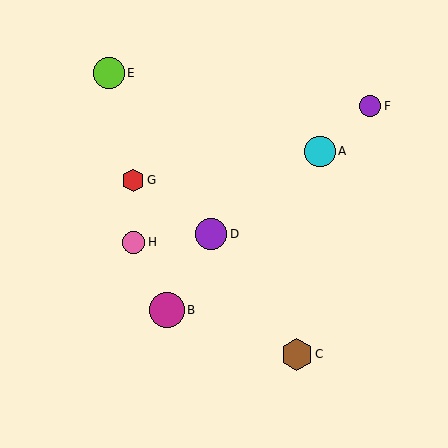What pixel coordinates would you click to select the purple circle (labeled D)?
Click at (211, 234) to select the purple circle D.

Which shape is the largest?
The magenta circle (labeled B) is the largest.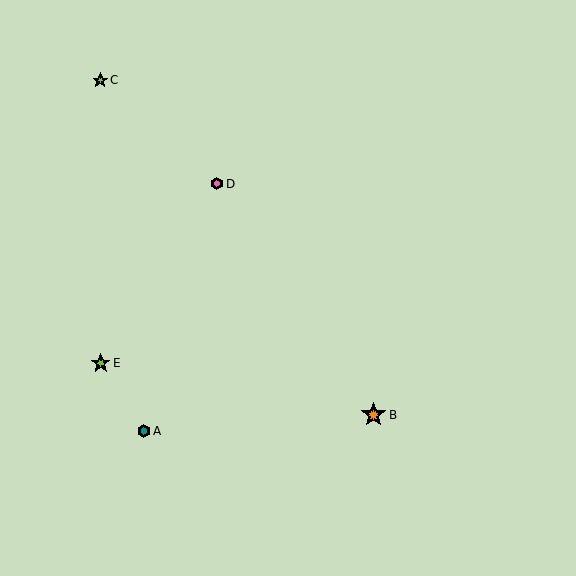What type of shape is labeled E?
Shape E is a lime star.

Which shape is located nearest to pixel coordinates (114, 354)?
The lime star (labeled E) at (101, 363) is nearest to that location.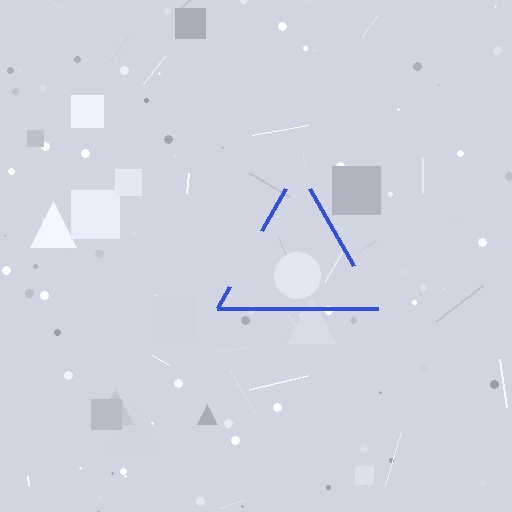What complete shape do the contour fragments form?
The contour fragments form a triangle.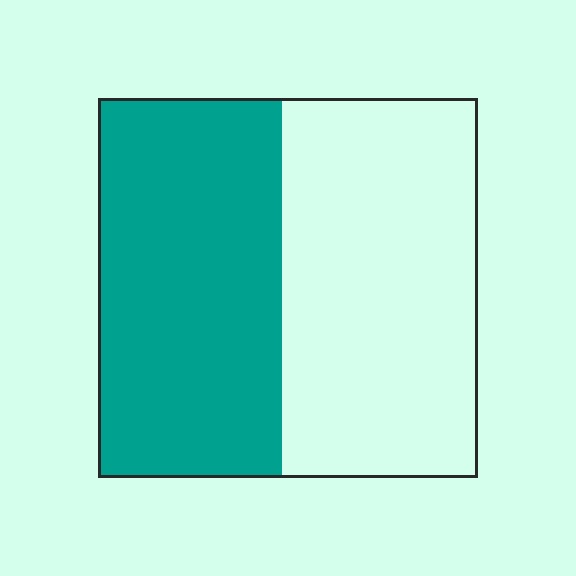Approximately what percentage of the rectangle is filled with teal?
Approximately 50%.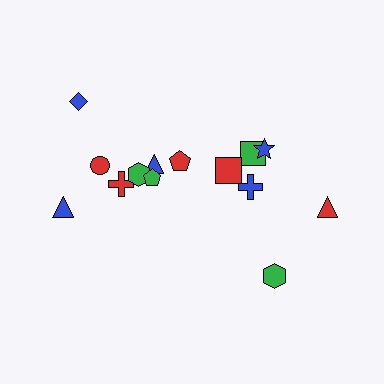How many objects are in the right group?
There are 6 objects.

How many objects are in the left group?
There are 8 objects.